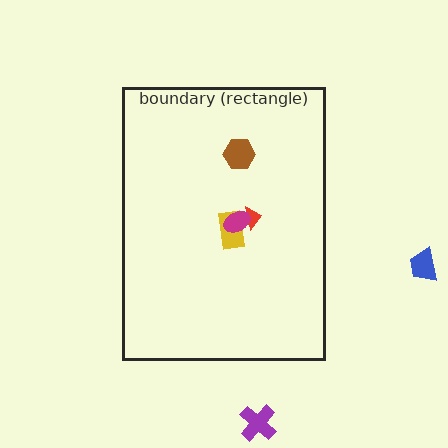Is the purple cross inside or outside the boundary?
Outside.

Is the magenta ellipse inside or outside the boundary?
Inside.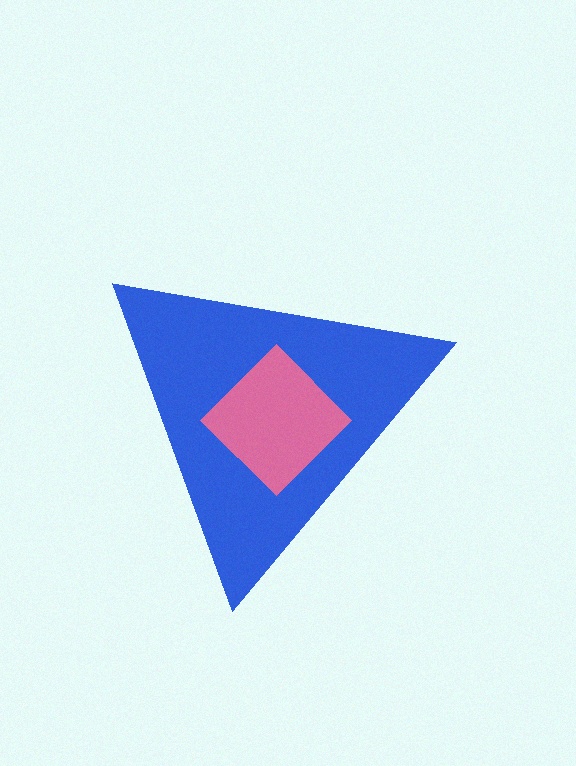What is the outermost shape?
The blue triangle.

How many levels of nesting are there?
2.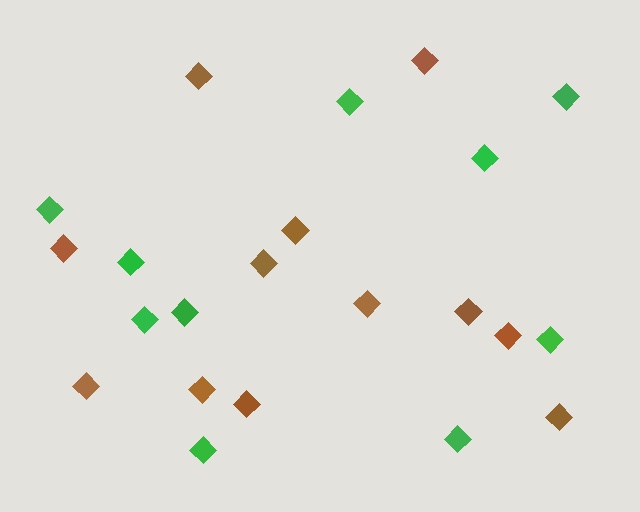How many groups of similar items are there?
There are 2 groups: one group of green diamonds (10) and one group of brown diamonds (12).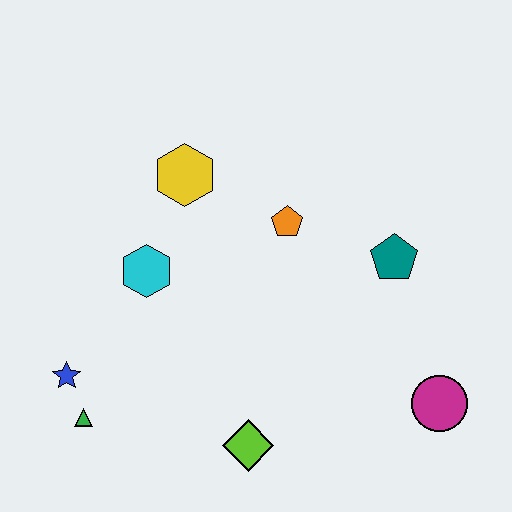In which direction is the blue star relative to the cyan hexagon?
The blue star is below the cyan hexagon.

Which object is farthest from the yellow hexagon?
The magenta circle is farthest from the yellow hexagon.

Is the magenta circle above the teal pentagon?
No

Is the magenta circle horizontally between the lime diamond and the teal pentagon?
No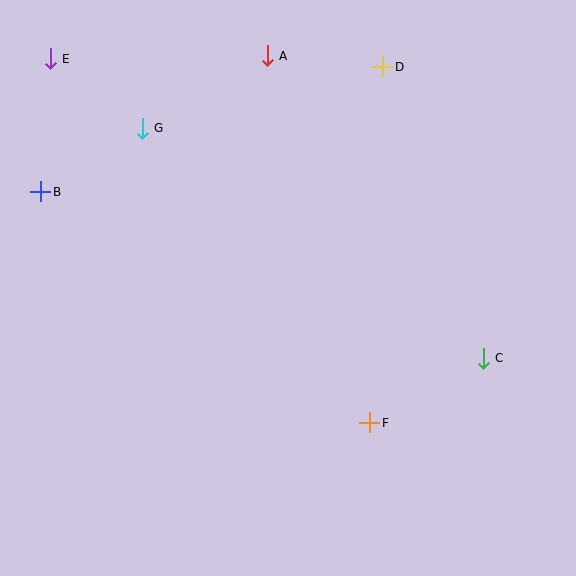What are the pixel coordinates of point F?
Point F is at (370, 423).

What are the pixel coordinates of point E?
Point E is at (50, 59).